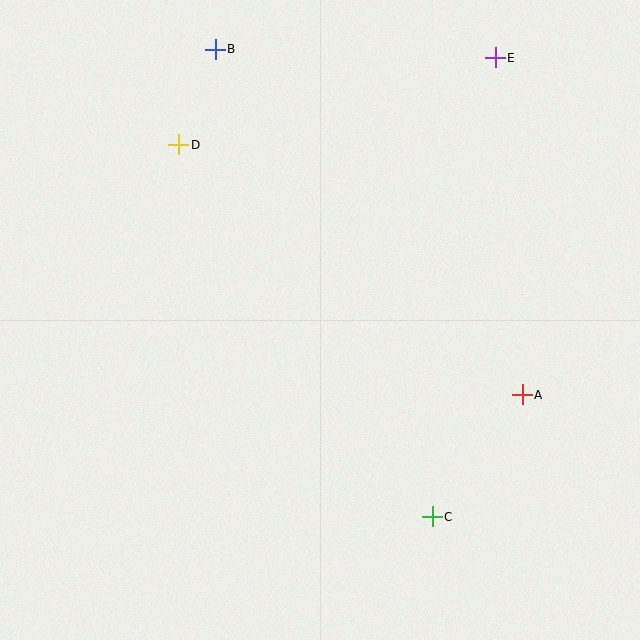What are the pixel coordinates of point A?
Point A is at (522, 395).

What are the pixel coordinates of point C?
Point C is at (432, 517).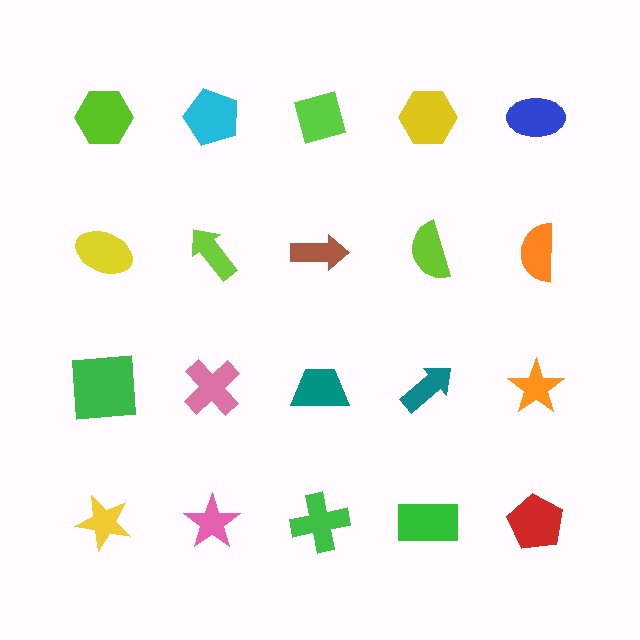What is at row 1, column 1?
A lime hexagon.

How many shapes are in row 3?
5 shapes.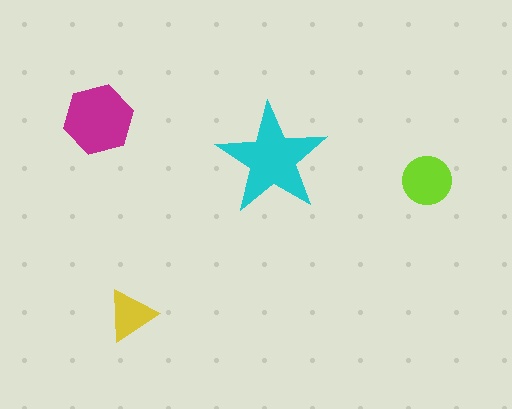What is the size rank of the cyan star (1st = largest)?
1st.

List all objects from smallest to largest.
The yellow triangle, the lime circle, the magenta hexagon, the cyan star.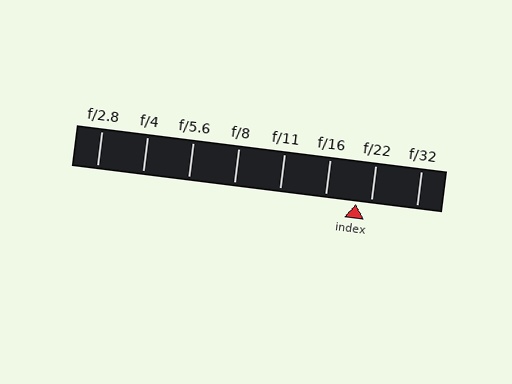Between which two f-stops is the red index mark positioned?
The index mark is between f/16 and f/22.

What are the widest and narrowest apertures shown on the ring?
The widest aperture shown is f/2.8 and the narrowest is f/32.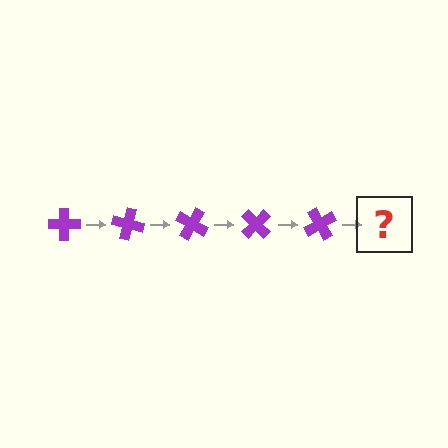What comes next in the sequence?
The next element should be a purple cross rotated 75 degrees.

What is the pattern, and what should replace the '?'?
The pattern is that the cross rotates 15 degrees each step. The '?' should be a purple cross rotated 75 degrees.